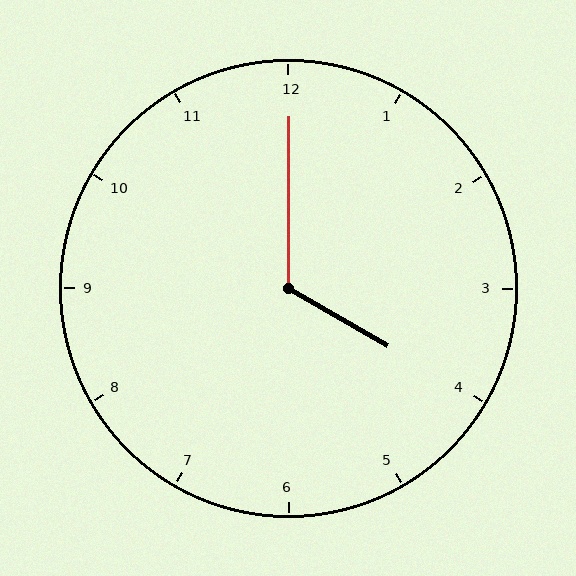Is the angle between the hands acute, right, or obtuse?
It is obtuse.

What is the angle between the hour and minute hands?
Approximately 120 degrees.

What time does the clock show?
4:00.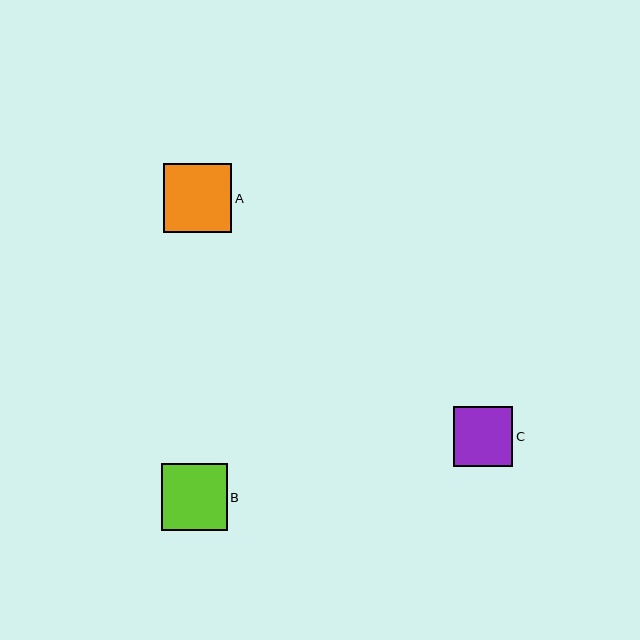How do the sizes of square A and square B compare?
Square A and square B are approximately the same size.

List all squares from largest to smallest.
From largest to smallest: A, B, C.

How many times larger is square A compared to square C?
Square A is approximately 1.2 times the size of square C.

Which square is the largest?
Square A is the largest with a size of approximately 69 pixels.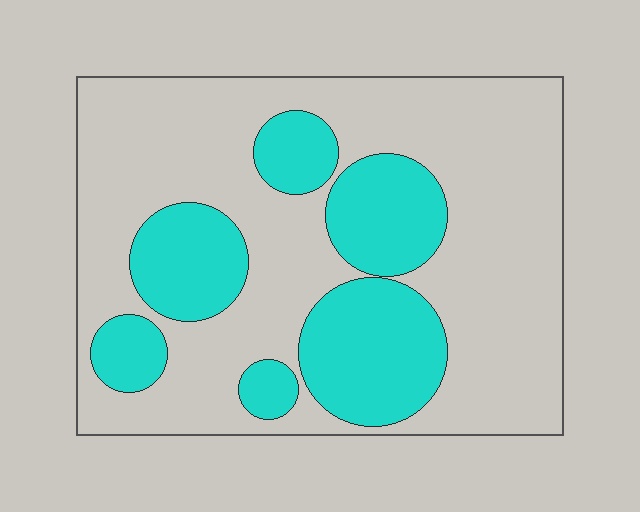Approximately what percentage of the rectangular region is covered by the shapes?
Approximately 30%.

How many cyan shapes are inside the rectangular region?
6.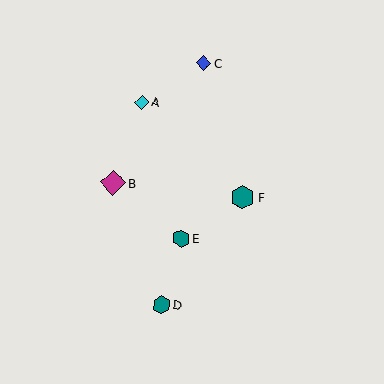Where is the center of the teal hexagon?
The center of the teal hexagon is at (243, 197).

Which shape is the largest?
The magenta diamond (labeled B) is the largest.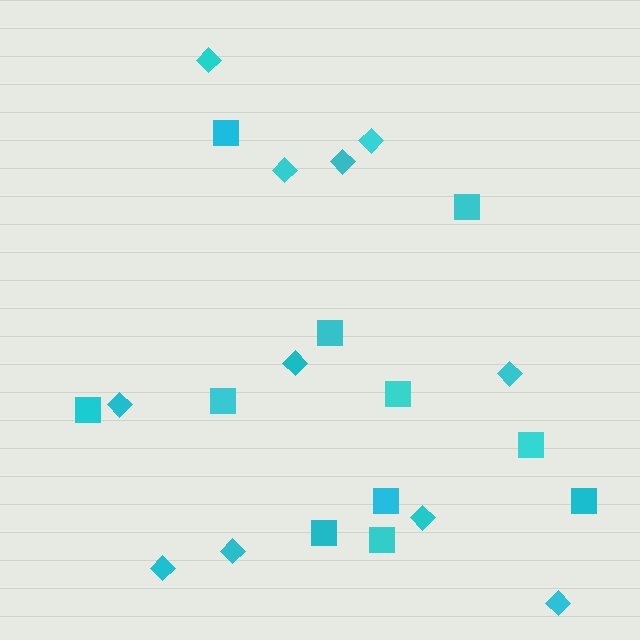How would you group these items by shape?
There are 2 groups: one group of diamonds (11) and one group of squares (11).